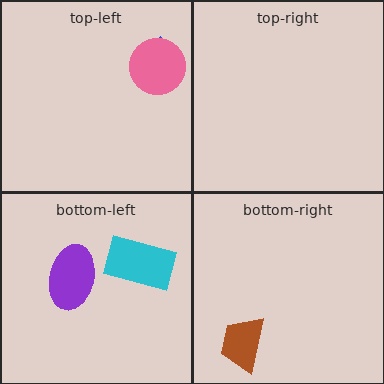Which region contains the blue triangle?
The top-left region.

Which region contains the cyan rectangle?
The bottom-left region.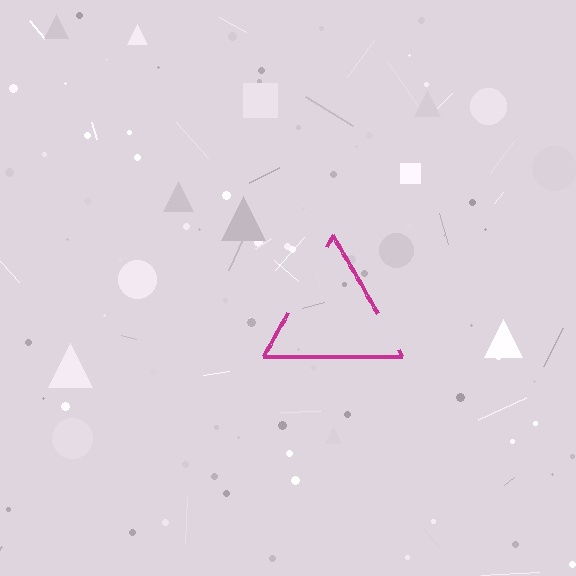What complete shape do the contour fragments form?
The contour fragments form a triangle.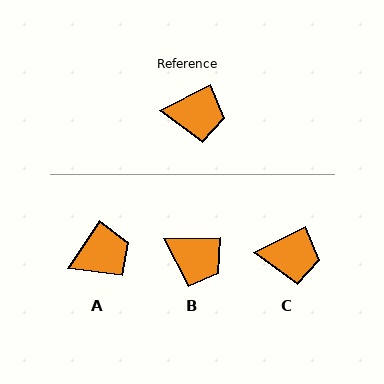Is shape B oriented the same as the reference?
No, it is off by about 26 degrees.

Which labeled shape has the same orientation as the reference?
C.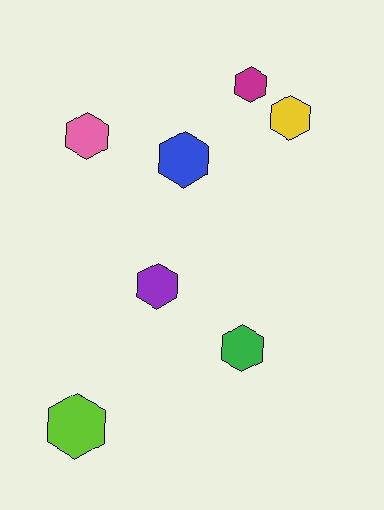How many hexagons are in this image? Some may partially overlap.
There are 7 hexagons.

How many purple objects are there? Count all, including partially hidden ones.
There is 1 purple object.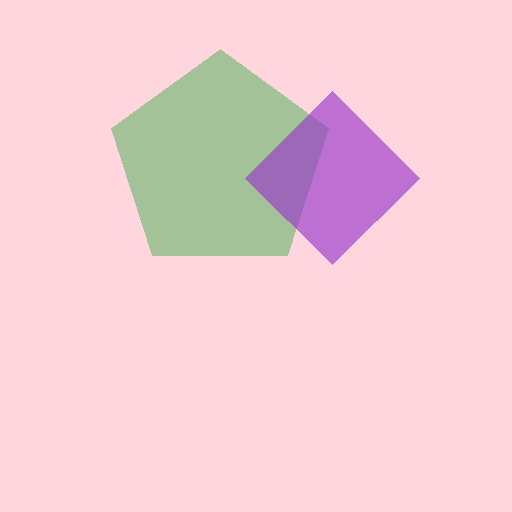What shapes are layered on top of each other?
The layered shapes are: a green pentagon, a purple diamond.